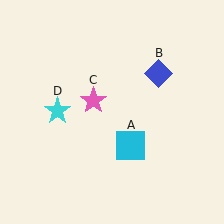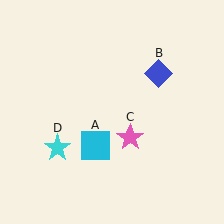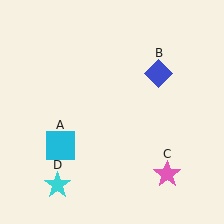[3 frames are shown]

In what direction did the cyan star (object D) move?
The cyan star (object D) moved down.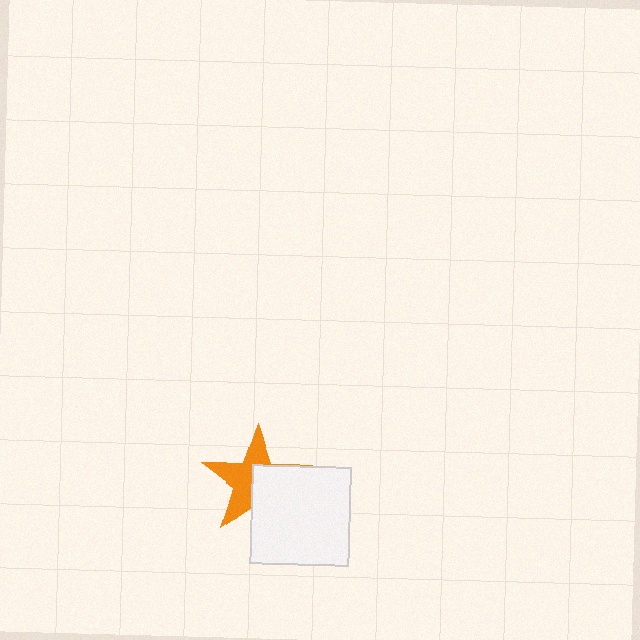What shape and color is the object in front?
The object in front is a white square.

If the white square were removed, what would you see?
You would see the complete orange star.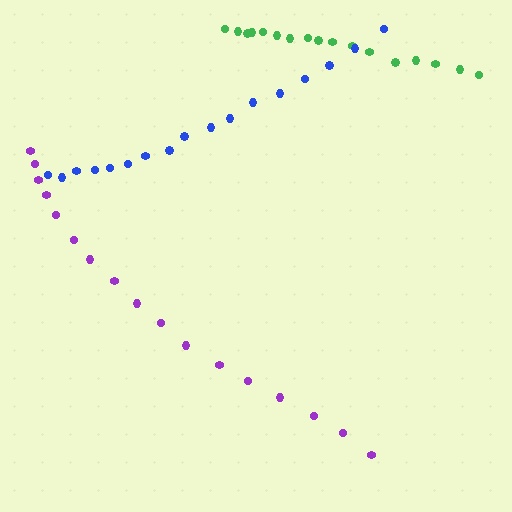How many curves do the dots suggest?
There are 3 distinct paths.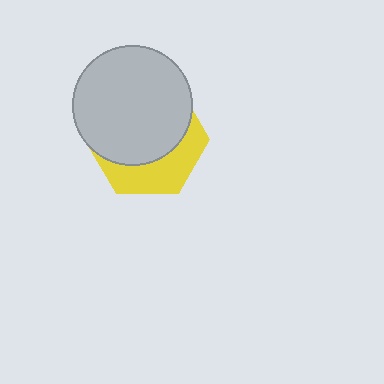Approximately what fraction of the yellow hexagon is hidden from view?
Roughly 65% of the yellow hexagon is hidden behind the light gray circle.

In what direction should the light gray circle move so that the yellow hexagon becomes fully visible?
The light gray circle should move up. That is the shortest direction to clear the overlap and leave the yellow hexagon fully visible.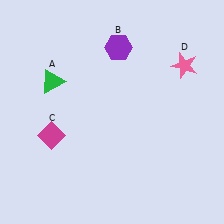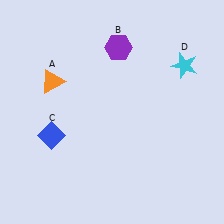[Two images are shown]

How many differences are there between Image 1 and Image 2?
There are 3 differences between the two images.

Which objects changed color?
A changed from green to orange. C changed from magenta to blue. D changed from pink to cyan.